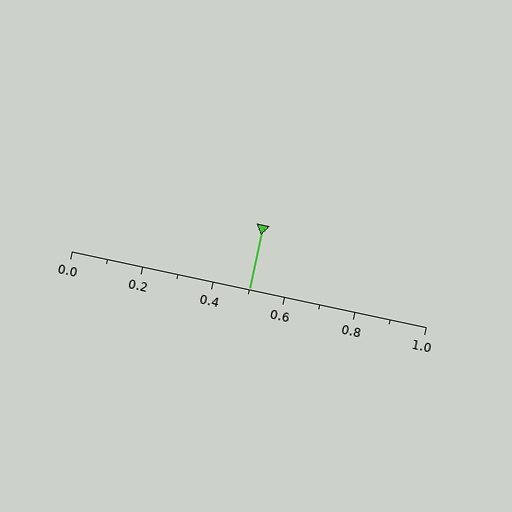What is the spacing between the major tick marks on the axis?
The major ticks are spaced 0.2 apart.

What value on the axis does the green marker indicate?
The marker indicates approximately 0.5.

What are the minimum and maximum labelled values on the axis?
The axis runs from 0.0 to 1.0.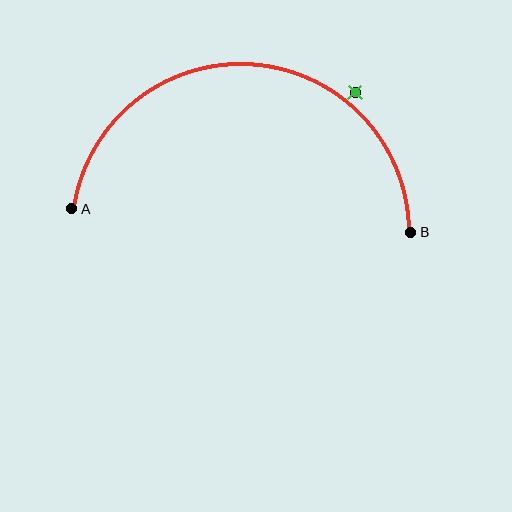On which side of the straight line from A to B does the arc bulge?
The arc bulges above the straight line connecting A and B.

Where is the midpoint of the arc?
The arc midpoint is the point on the curve farthest from the straight line joining A and B. It sits above that line.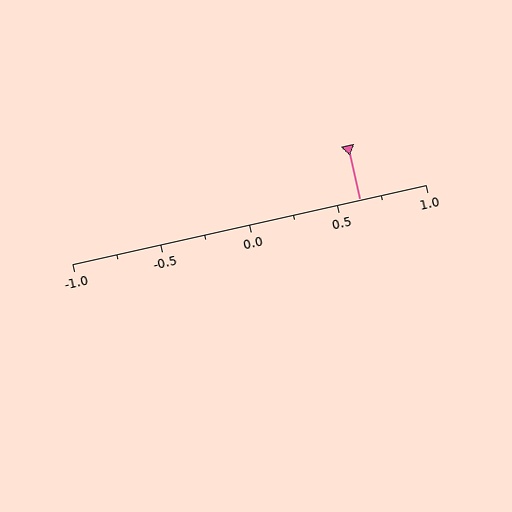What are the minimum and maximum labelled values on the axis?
The axis runs from -1.0 to 1.0.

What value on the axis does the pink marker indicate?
The marker indicates approximately 0.62.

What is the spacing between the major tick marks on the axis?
The major ticks are spaced 0.5 apart.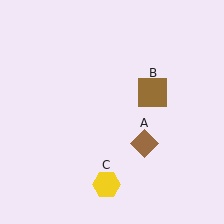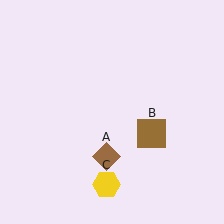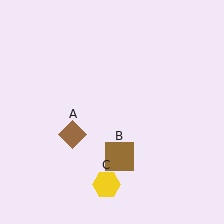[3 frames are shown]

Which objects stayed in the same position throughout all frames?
Yellow hexagon (object C) remained stationary.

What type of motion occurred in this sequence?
The brown diamond (object A), brown square (object B) rotated clockwise around the center of the scene.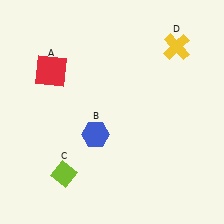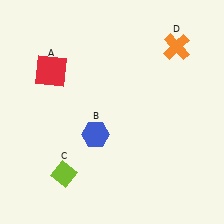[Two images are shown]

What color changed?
The cross (D) changed from yellow in Image 1 to orange in Image 2.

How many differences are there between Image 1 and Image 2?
There is 1 difference between the two images.